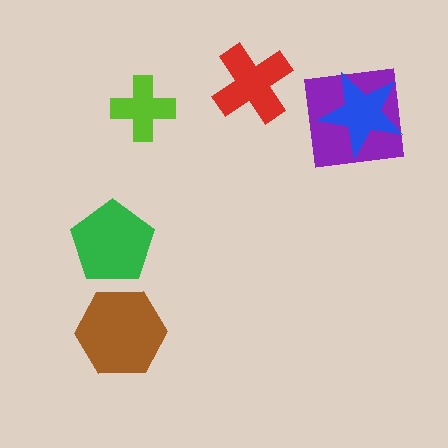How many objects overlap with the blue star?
1 object overlaps with the blue star.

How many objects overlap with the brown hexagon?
0 objects overlap with the brown hexagon.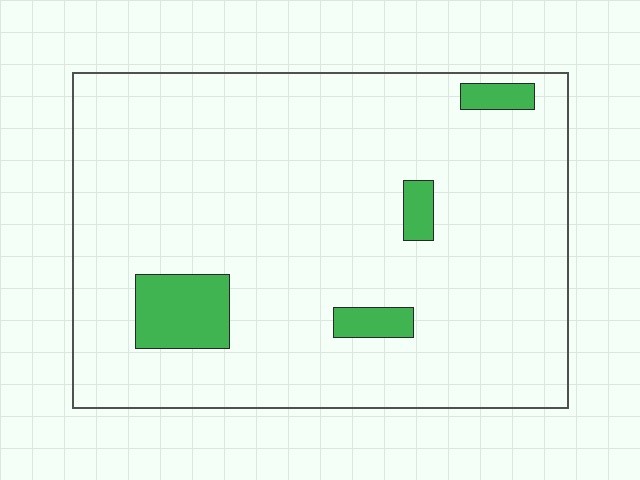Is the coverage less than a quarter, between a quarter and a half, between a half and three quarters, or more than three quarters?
Less than a quarter.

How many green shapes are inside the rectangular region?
4.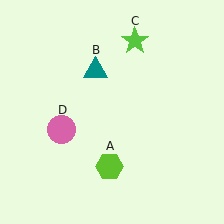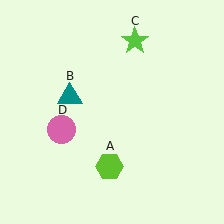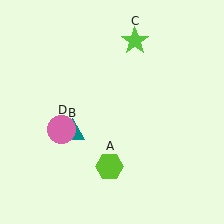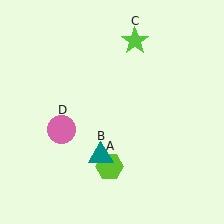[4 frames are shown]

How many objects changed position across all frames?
1 object changed position: teal triangle (object B).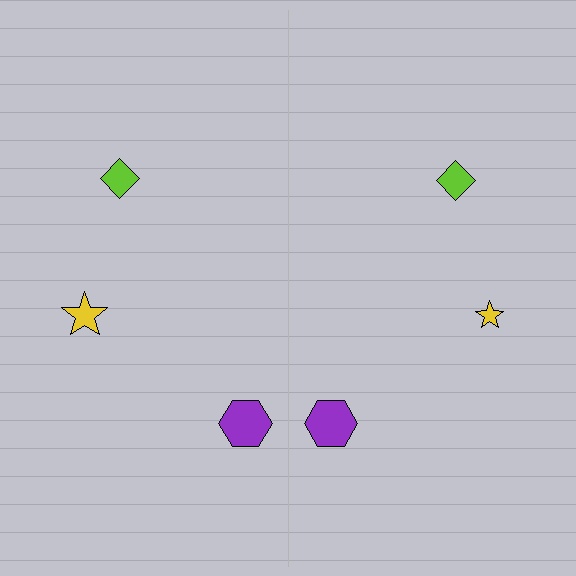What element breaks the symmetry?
The yellow star on the right side has a different size than its mirror counterpart.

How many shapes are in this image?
There are 6 shapes in this image.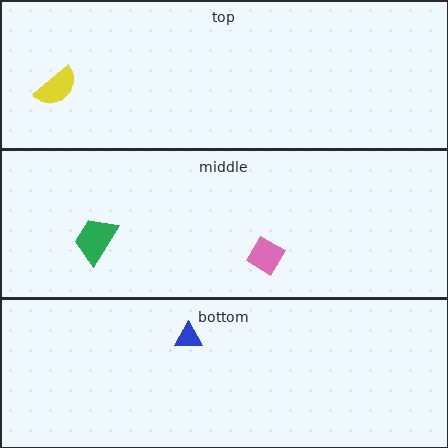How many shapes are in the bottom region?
1.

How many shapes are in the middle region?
2.